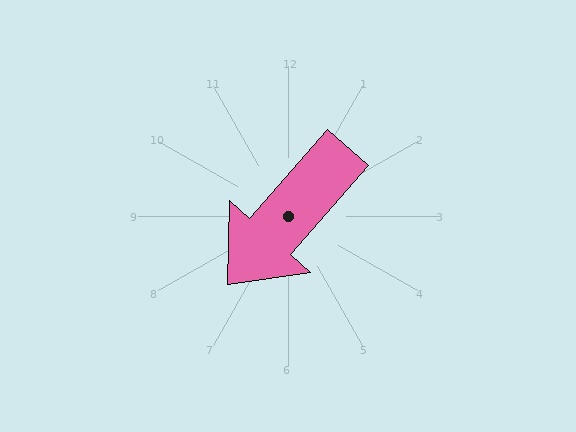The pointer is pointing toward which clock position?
Roughly 7 o'clock.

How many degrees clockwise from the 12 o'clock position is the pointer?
Approximately 221 degrees.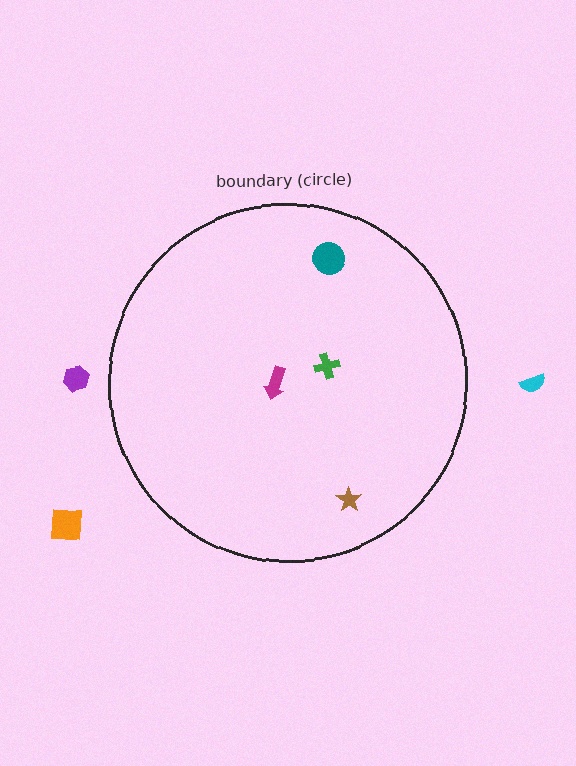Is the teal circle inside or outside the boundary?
Inside.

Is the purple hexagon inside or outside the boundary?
Outside.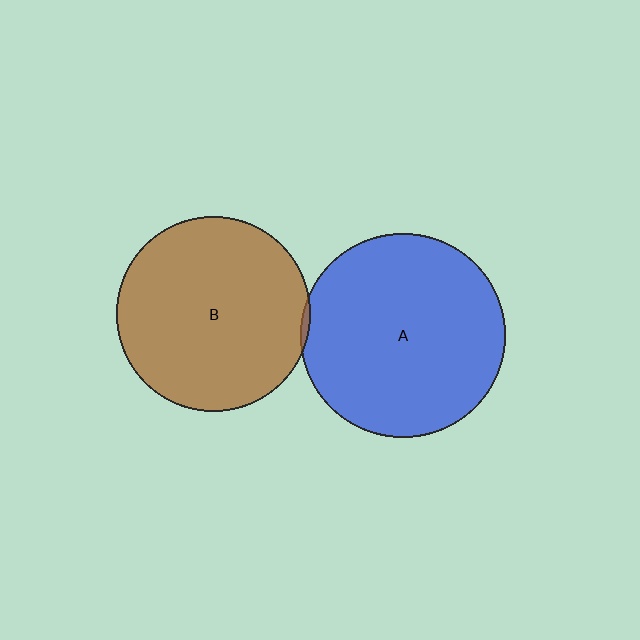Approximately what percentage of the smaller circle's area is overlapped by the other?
Approximately 5%.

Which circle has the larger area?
Circle A (blue).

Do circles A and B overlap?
Yes.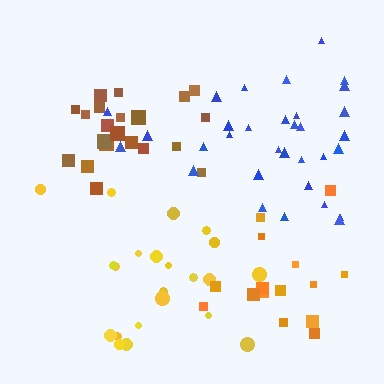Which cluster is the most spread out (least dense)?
Orange.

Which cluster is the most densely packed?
Brown.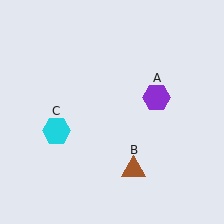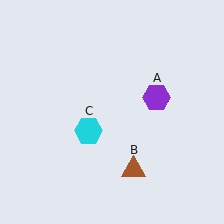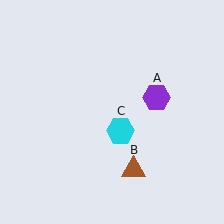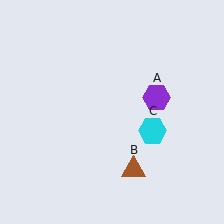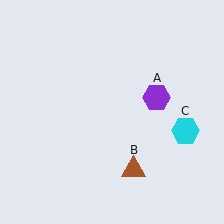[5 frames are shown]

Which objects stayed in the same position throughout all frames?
Purple hexagon (object A) and brown triangle (object B) remained stationary.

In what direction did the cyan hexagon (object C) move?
The cyan hexagon (object C) moved right.